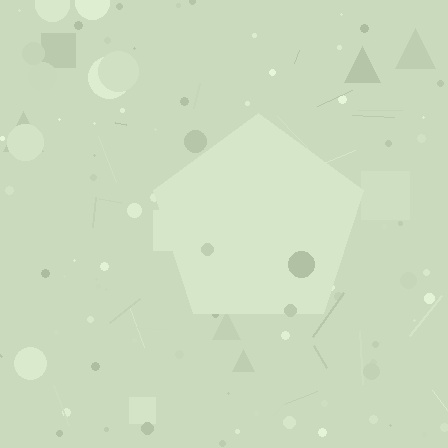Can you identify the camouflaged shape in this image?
The camouflaged shape is a pentagon.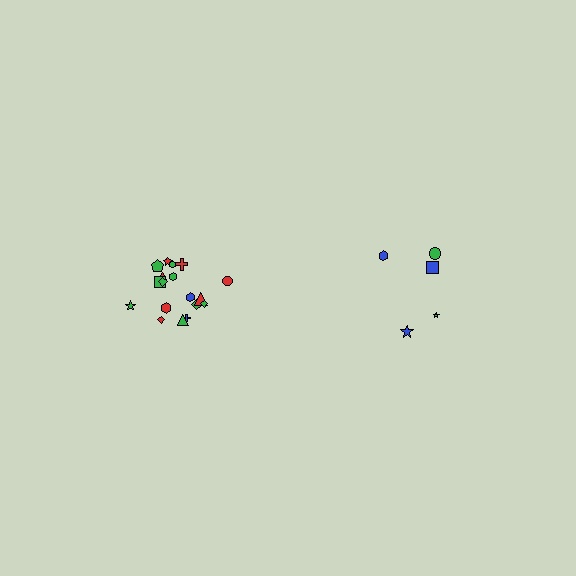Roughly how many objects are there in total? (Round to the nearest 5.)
Roughly 25 objects in total.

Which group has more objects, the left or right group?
The left group.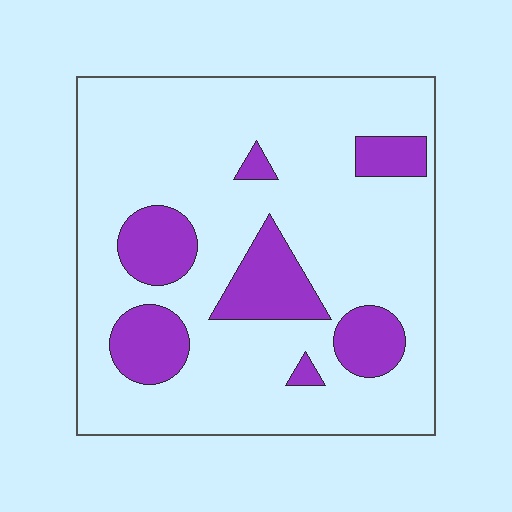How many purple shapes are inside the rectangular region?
7.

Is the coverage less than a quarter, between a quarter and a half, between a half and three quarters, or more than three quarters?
Less than a quarter.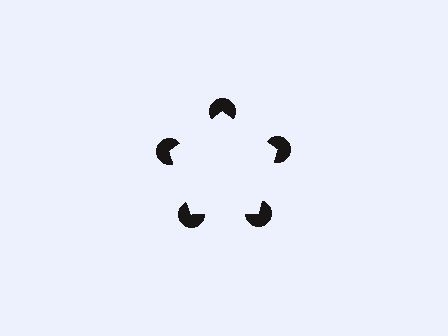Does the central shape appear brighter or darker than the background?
It typically appears slightly brighter than the background, even though no actual brightness change is drawn.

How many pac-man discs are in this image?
There are 5 — one at each vertex of the illusory pentagon.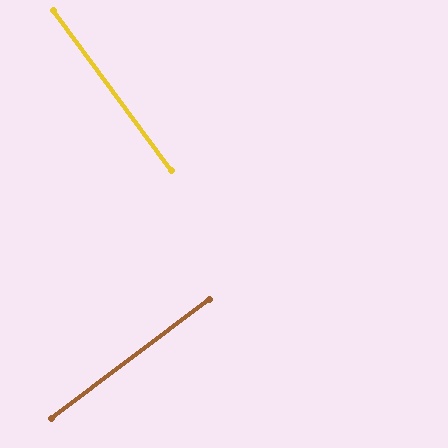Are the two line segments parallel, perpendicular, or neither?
Perpendicular — they meet at approximately 89°.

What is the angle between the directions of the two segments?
Approximately 89 degrees.